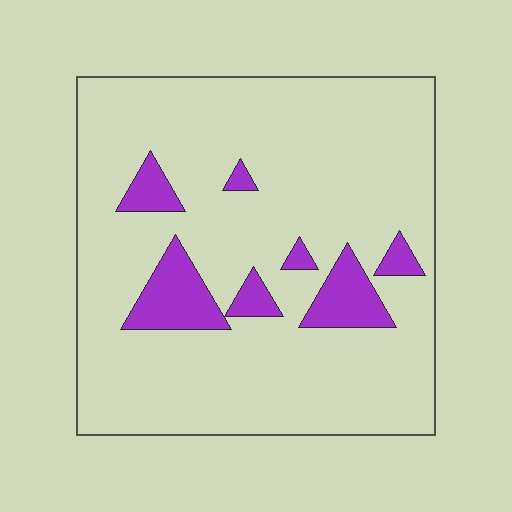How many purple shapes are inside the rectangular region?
7.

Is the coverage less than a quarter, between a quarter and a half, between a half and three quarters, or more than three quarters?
Less than a quarter.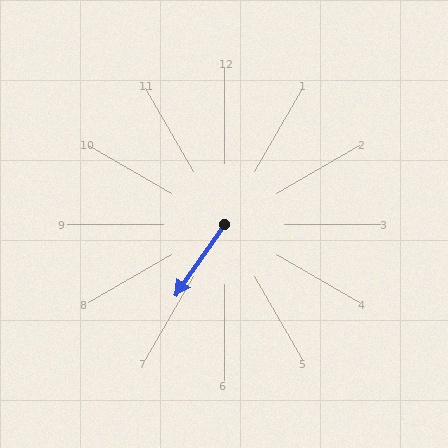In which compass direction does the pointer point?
Southwest.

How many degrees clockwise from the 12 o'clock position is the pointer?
Approximately 214 degrees.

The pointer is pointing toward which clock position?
Roughly 7 o'clock.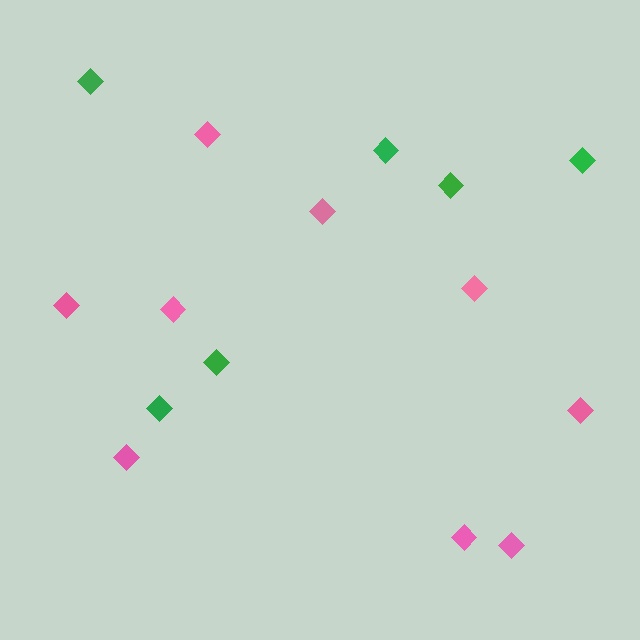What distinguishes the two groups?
There are 2 groups: one group of green diamonds (6) and one group of pink diamonds (9).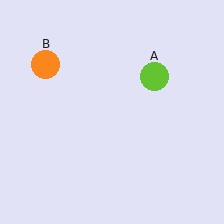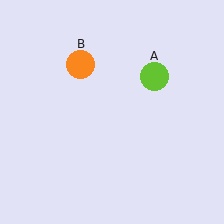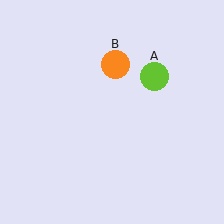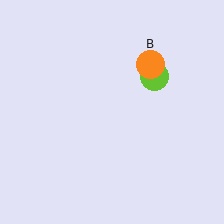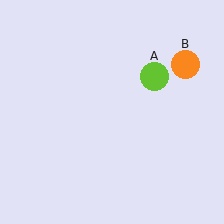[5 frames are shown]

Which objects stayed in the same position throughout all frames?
Lime circle (object A) remained stationary.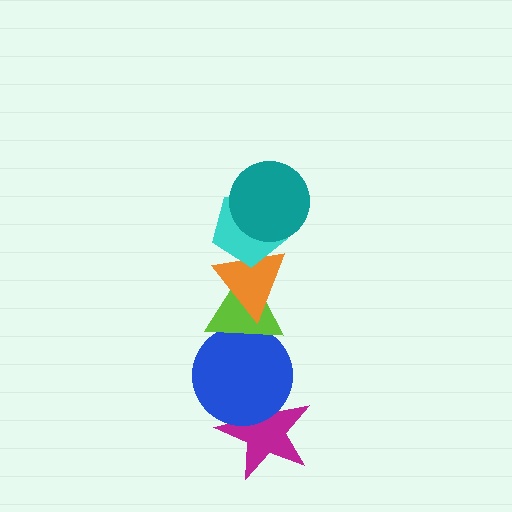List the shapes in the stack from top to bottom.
From top to bottom: the teal circle, the cyan pentagon, the orange triangle, the lime triangle, the blue circle, the magenta star.